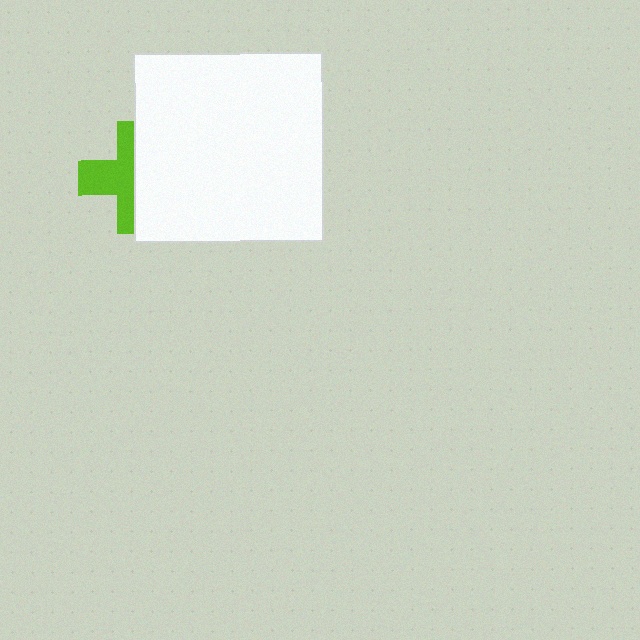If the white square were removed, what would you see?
You would see the complete lime cross.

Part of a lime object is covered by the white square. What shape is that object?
It is a cross.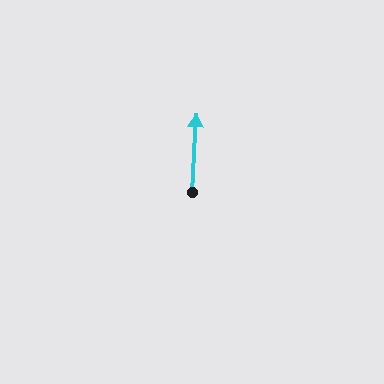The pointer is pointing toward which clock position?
Roughly 12 o'clock.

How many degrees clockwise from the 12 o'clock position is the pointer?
Approximately 3 degrees.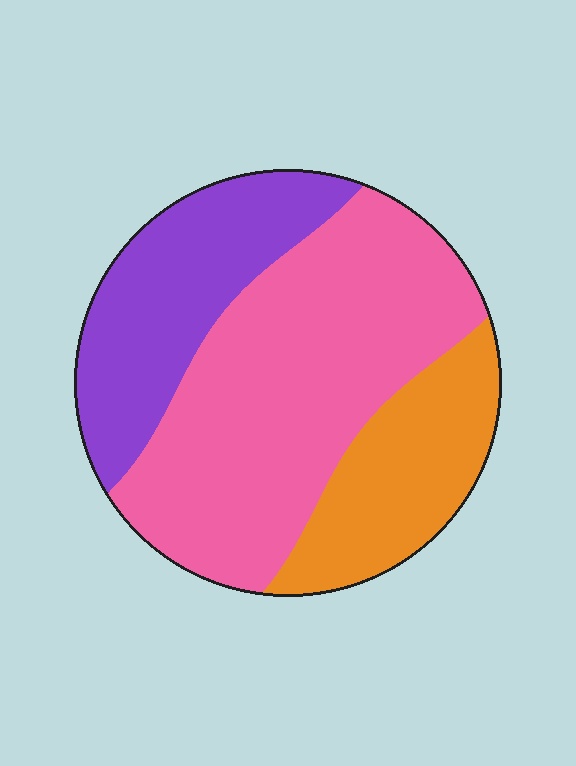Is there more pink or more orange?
Pink.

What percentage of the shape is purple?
Purple takes up about one quarter (1/4) of the shape.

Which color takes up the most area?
Pink, at roughly 50%.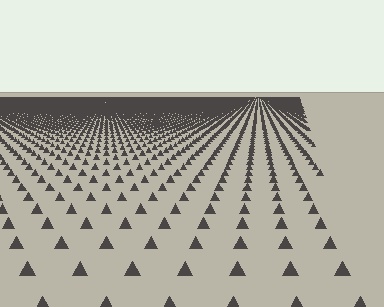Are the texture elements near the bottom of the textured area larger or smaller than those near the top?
Larger. Near the bottom, elements are closer to the viewer and appear at a bigger on-screen size.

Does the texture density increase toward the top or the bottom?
Density increases toward the top.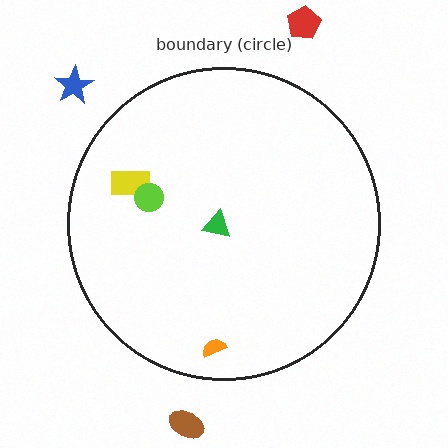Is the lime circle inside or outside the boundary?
Inside.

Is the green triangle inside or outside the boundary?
Inside.